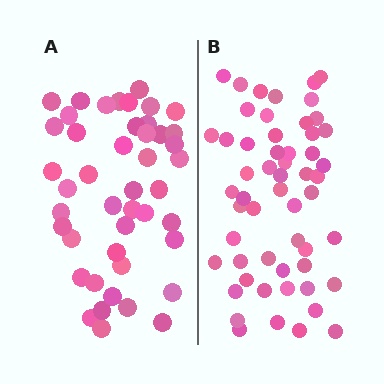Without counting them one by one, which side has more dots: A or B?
Region B (the right region) has more dots.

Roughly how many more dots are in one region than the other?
Region B has roughly 10 or so more dots than region A.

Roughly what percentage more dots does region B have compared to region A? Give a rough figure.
About 20% more.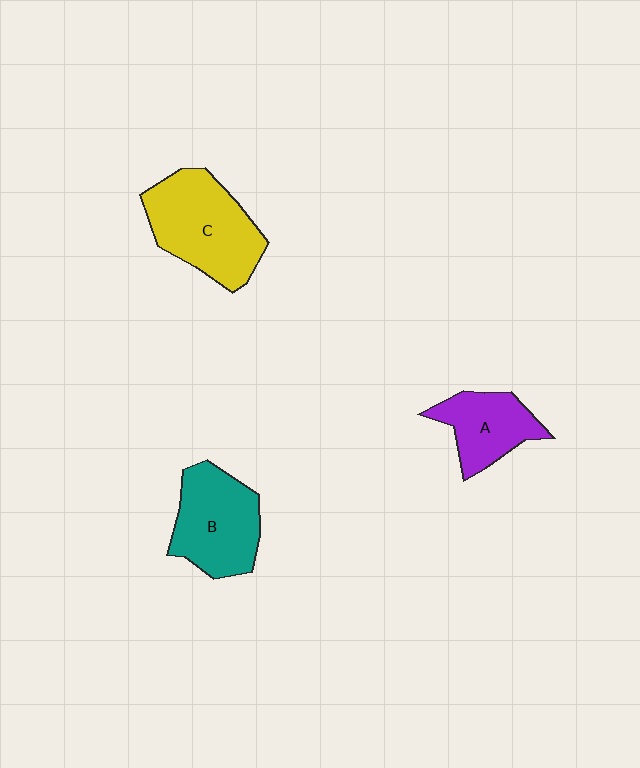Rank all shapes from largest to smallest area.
From largest to smallest: C (yellow), B (teal), A (purple).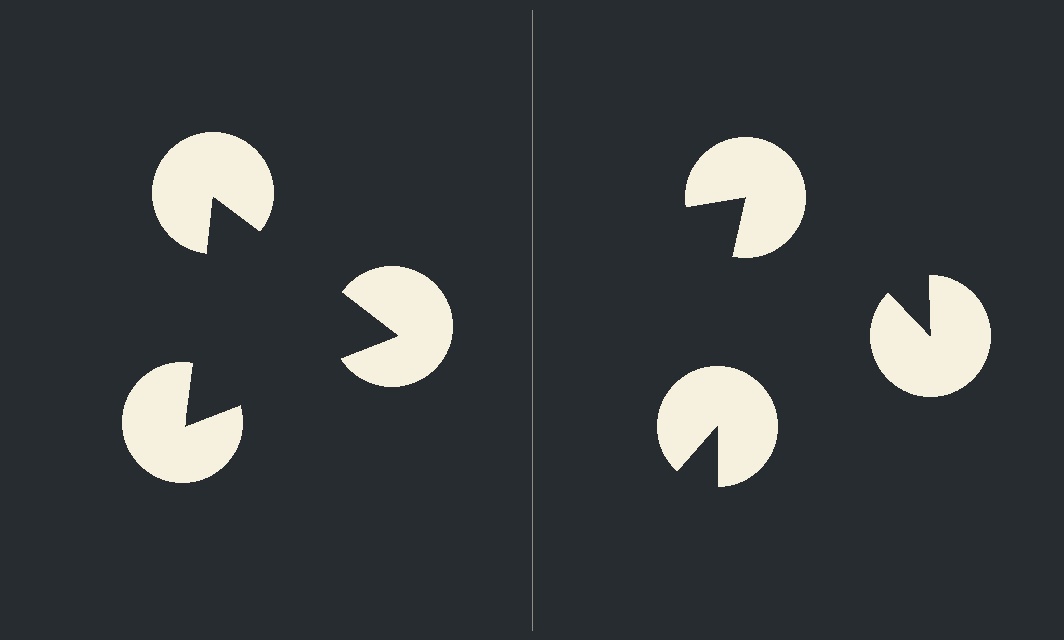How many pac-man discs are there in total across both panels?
6 — 3 on each side.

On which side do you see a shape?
An illusory triangle appears on the left side. On the right side the wedge cuts are rotated, so no coherent shape forms.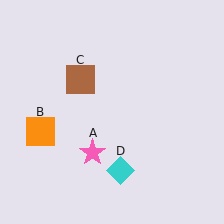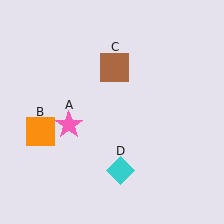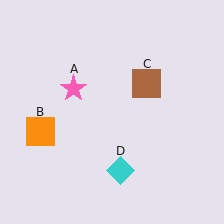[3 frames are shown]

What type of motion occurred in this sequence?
The pink star (object A), brown square (object C) rotated clockwise around the center of the scene.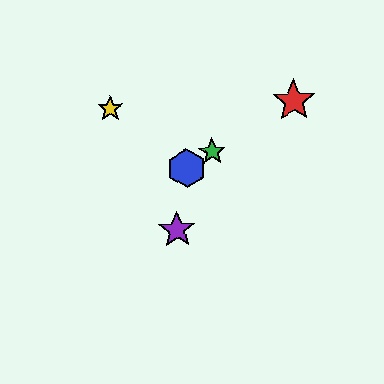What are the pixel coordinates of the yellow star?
The yellow star is at (110, 109).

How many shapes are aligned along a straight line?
3 shapes (the red star, the blue hexagon, the green star) are aligned along a straight line.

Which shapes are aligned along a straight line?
The red star, the blue hexagon, the green star are aligned along a straight line.